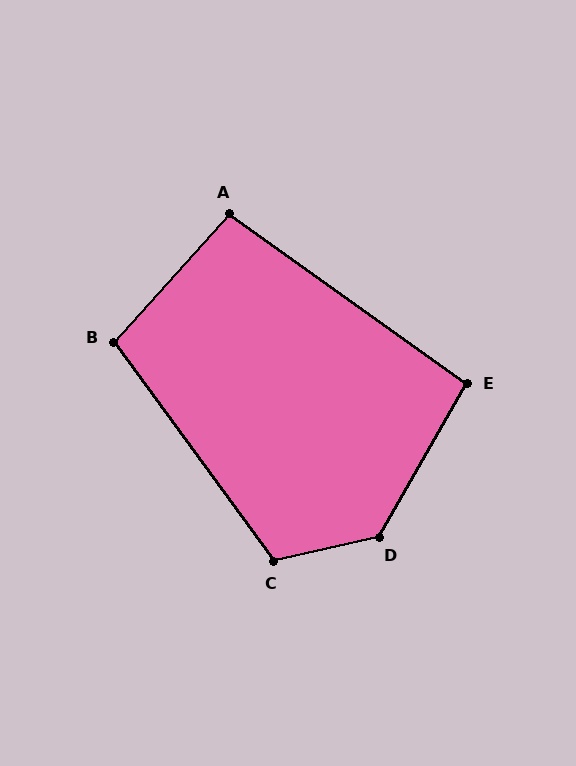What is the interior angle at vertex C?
Approximately 113 degrees (obtuse).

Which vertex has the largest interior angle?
D, at approximately 133 degrees.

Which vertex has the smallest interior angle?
E, at approximately 96 degrees.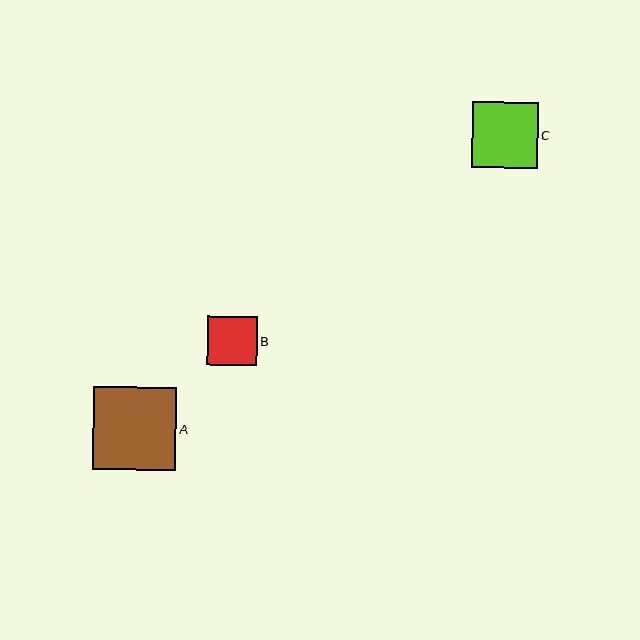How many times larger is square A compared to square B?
Square A is approximately 1.7 times the size of square B.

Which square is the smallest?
Square B is the smallest with a size of approximately 49 pixels.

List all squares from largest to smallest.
From largest to smallest: A, C, B.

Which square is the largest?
Square A is the largest with a size of approximately 83 pixels.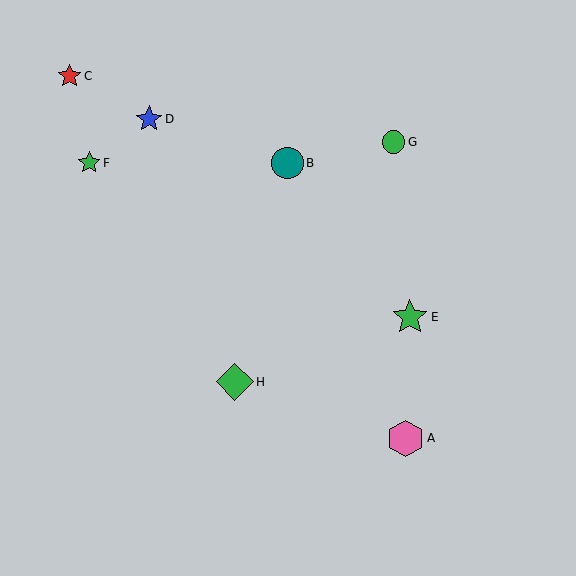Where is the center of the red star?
The center of the red star is at (69, 76).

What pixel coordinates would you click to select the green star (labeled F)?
Click at (89, 163) to select the green star F.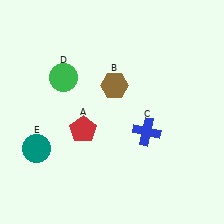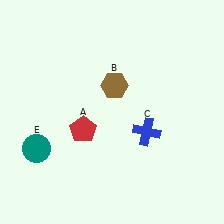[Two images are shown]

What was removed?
The green circle (D) was removed in Image 2.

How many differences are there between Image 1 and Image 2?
There is 1 difference between the two images.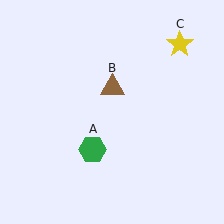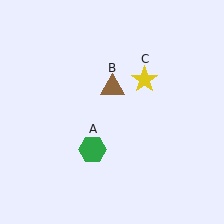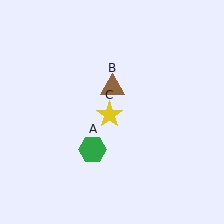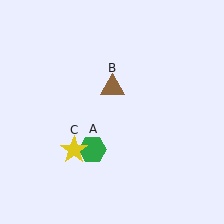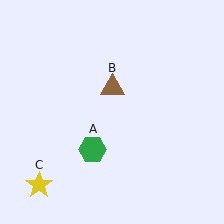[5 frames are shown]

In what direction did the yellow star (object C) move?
The yellow star (object C) moved down and to the left.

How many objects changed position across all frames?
1 object changed position: yellow star (object C).